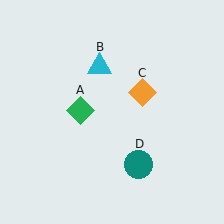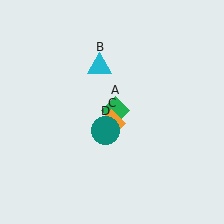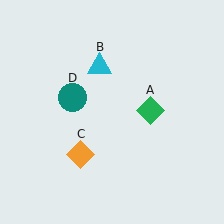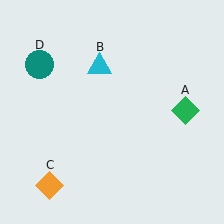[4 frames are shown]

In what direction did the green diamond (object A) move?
The green diamond (object A) moved right.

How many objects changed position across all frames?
3 objects changed position: green diamond (object A), orange diamond (object C), teal circle (object D).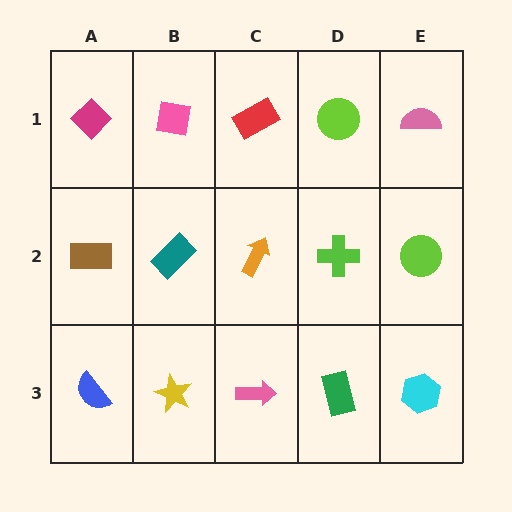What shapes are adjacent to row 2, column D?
A lime circle (row 1, column D), a green rectangle (row 3, column D), an orange arrow (row 2, column C), a lime circle (row 2, column E).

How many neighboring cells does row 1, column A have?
2.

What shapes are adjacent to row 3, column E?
A lime circle (row 2, column E), a green rectangle (row 3, column D).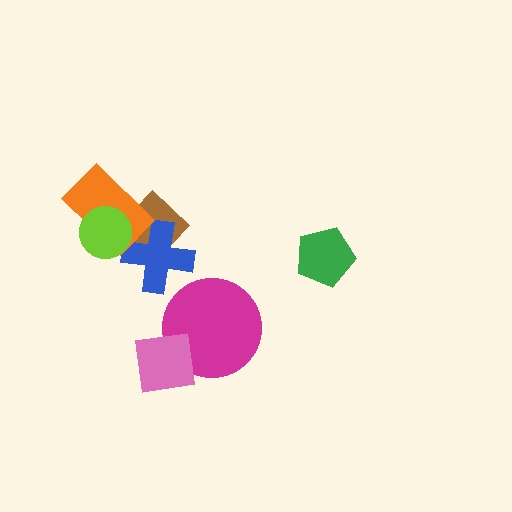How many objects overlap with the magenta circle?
1 object overlaps with the magenta circle.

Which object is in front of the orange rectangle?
The lime circle is in front of the orange rectangle.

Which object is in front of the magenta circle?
The pink square is in front of the magenta circle.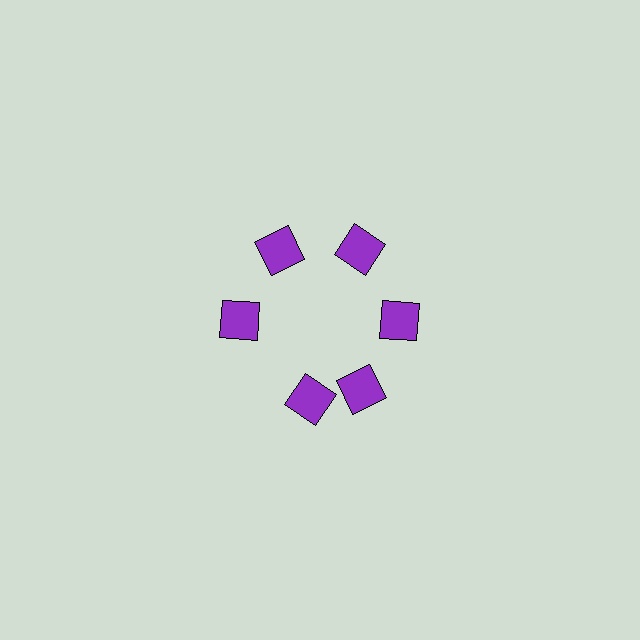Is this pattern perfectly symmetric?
No. The 6 purple squares are arranged in a ring, but one element near the 7 o'clock position is rotated out of alignment along the ring, breaking the 6-fold rotational symmetry.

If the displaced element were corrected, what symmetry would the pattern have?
It would have 6-fold rotational symmetry — the pattern would map onto itself every 60 degrees.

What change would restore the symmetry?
The symmetry would be restored by rotating it back into even spacing with its neighbors so that all 6 squares sit at equal angles and equal distance from the center.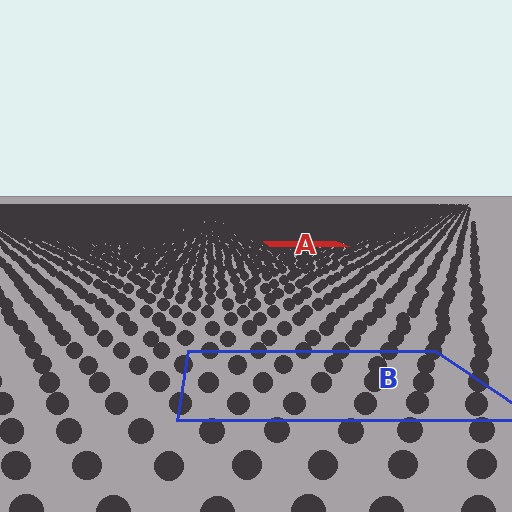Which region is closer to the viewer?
Region B is closer. The texture elements there are larger and more spread out.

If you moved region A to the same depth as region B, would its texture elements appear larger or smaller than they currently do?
They would appear larger. At a closer depth, the same texture elements are projected at a bigger on-screen size.